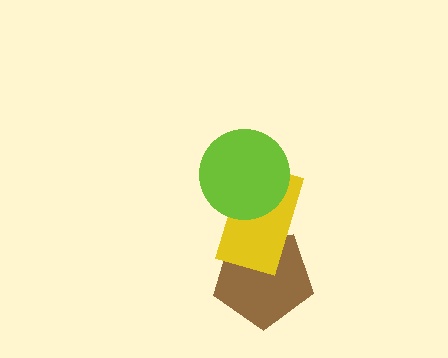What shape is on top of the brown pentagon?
The yellow rectangle is on top of the brown pentagon.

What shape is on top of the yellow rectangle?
The lime circle is on top of the yellow rectangle.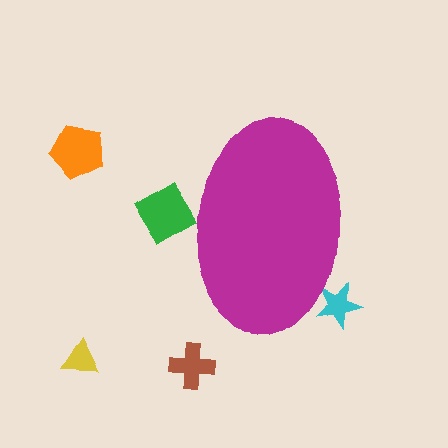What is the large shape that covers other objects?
A magenta ellipse.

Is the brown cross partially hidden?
No, the brown cross is fully visible.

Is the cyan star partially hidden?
Yes, the cyan star is partially hidden behind the magenta ellipse.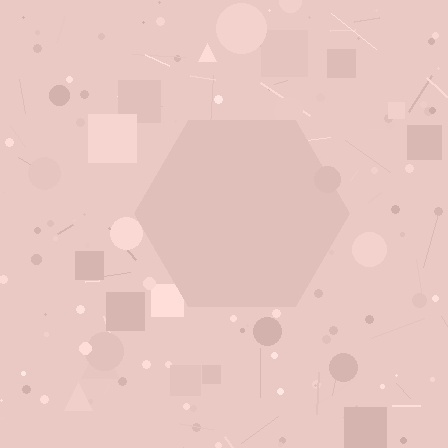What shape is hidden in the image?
A hexagon is hidden in the image.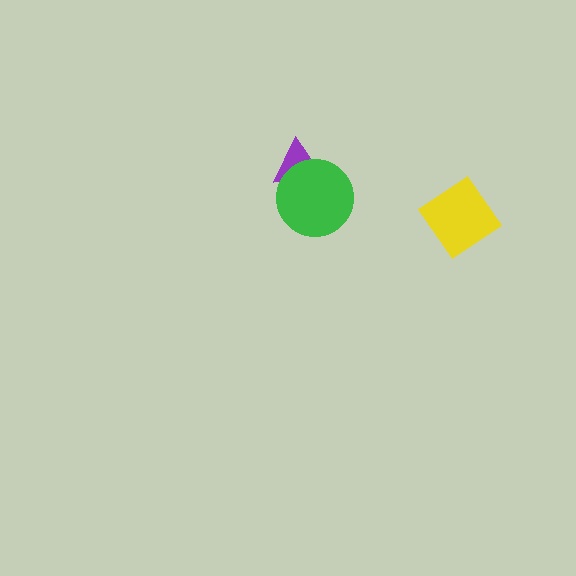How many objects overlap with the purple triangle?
1 object overlaps with the purple triangle.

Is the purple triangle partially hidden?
Yes, it is partially covered by another shape.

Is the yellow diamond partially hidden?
No, no other shape covers it.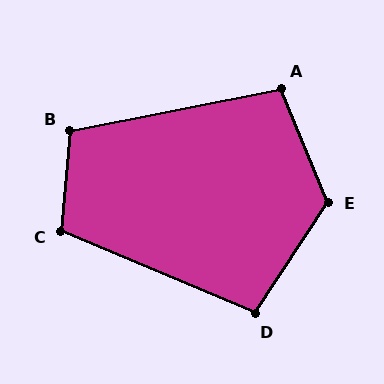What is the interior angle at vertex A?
Approximately 101 degrees (obtuse).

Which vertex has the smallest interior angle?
D, at approximately 100 degrees.